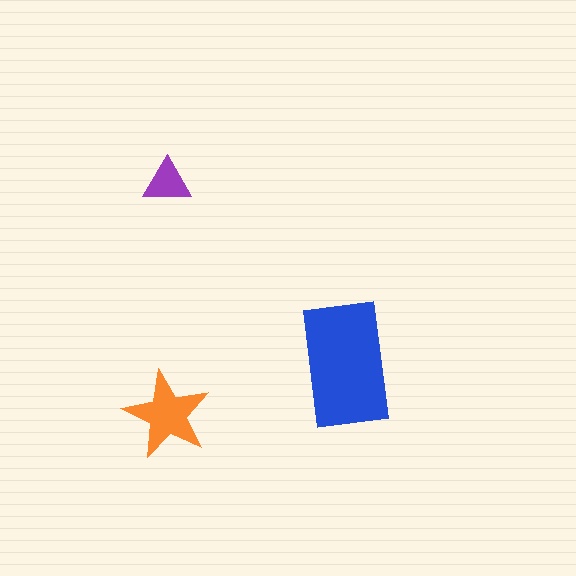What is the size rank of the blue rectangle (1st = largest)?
1st.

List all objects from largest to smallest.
The blue rectangle, the orange star, the purple triangle.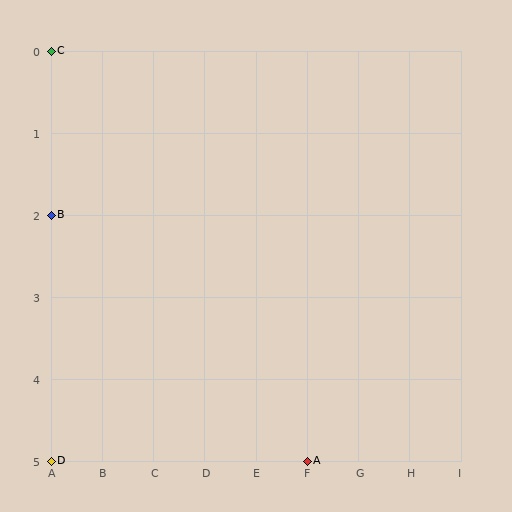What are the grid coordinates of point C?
Point C is at grid coordinates (A, 0).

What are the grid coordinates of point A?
Point A is at grid coordinates (F, 5).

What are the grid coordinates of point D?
Point D is at grid coordinates (A, 5).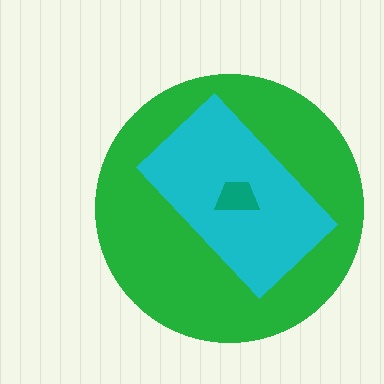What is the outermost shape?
The green circle.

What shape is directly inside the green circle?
The cyan rectangle.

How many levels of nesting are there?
3.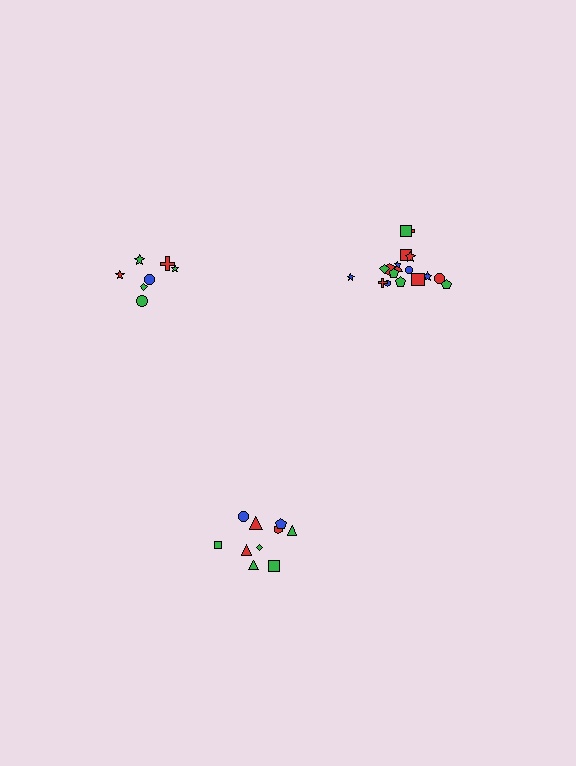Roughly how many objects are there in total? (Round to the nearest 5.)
Roughly 35 objects in total.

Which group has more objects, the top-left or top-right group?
The top-right group.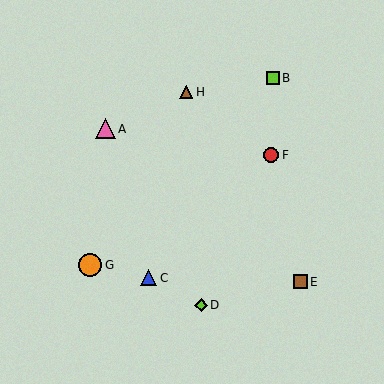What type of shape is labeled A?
Shape A is a pink triangle.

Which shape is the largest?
The orange circle (labeled G) is the largest.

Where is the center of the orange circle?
The center of the orange circle is at (90, 265).